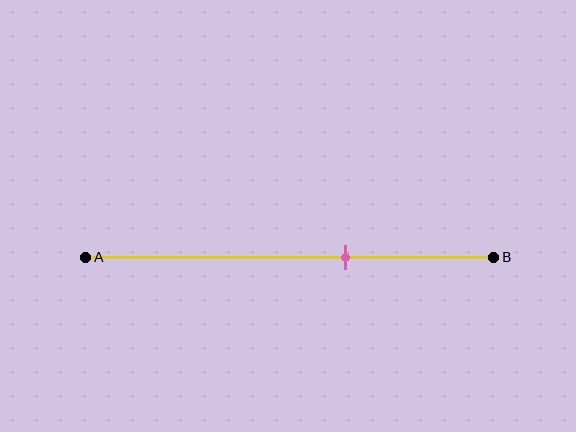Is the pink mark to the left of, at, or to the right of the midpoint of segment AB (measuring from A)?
The pink mark is to the right of the midpoint of segment AB.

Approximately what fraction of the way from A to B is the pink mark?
The pink mark is approximately 65% of the way from A to B.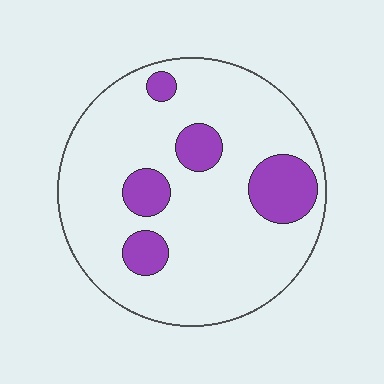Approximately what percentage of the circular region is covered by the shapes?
Approximately 15%.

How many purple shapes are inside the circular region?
5.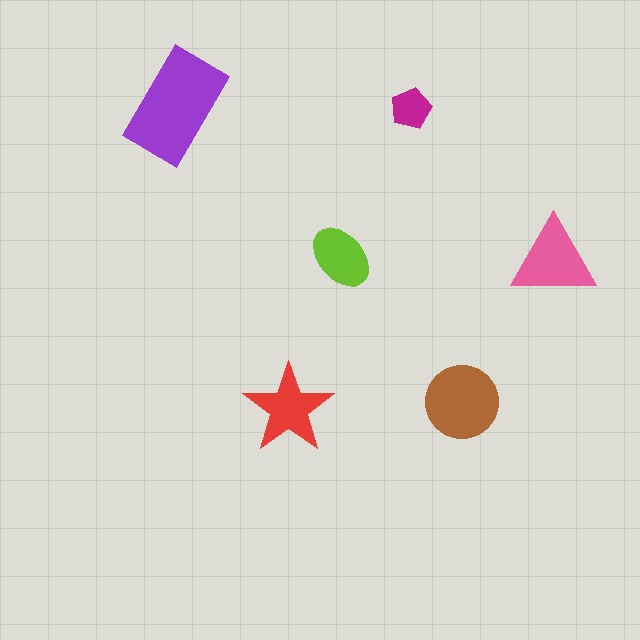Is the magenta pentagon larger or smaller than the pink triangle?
Smaller.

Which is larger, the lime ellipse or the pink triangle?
The pink triangle.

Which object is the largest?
The purple rectangle.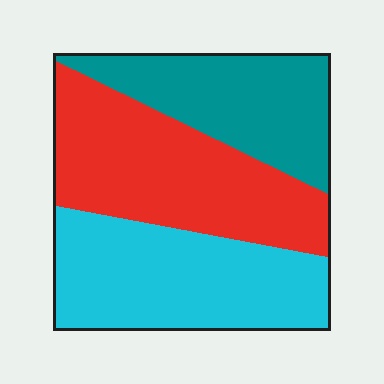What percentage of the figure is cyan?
Cyan takes up about three eighths (3/8) of the figure.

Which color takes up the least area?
Teal, at roughly 25%.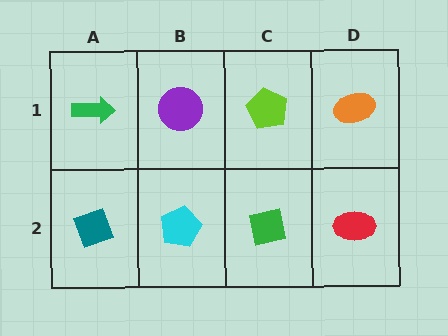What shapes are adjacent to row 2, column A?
A green arrow (row 1, column A), a cyan pentagon (row 2, column B).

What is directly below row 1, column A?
A teal diamond.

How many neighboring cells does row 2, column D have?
2.